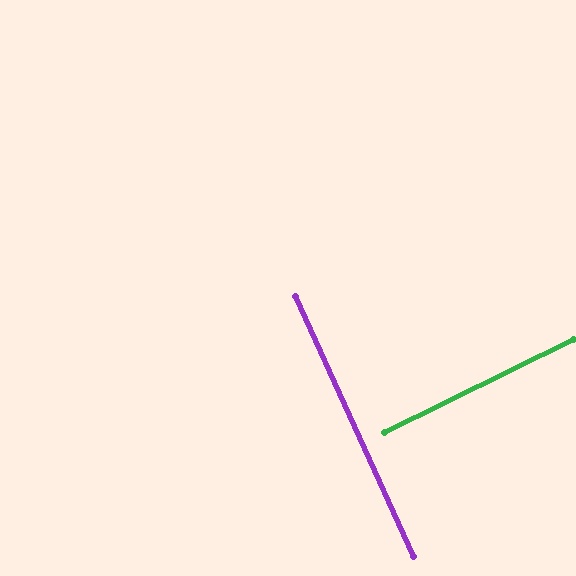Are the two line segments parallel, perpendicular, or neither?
Perpendicular — they meet at approximately 88°.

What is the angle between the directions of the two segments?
Approximately 88 degrees.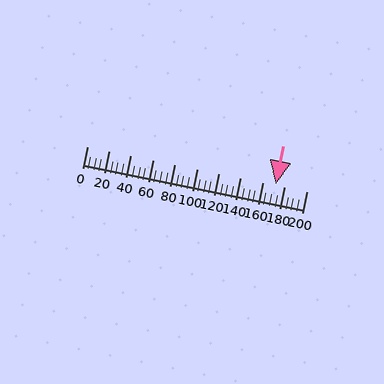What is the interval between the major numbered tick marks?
The major tick marks are spaced 20 units apart.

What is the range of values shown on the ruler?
The ruler shows values from 0 to 200.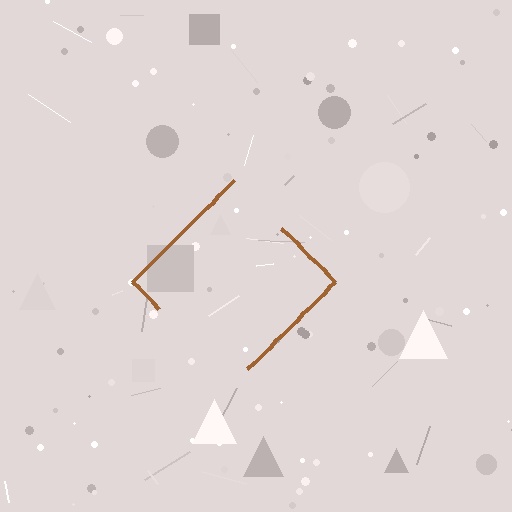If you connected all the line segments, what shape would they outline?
They would outline a diamond.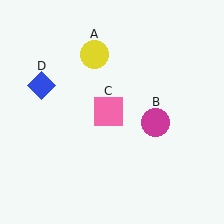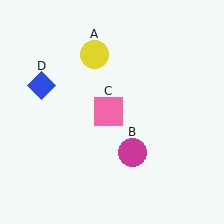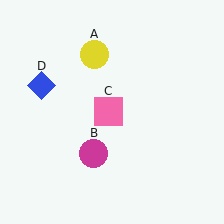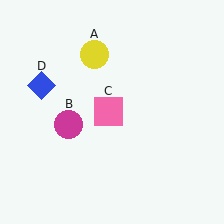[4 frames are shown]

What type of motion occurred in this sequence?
The magenta circle (object B) rotated clockwise around the center of the scene.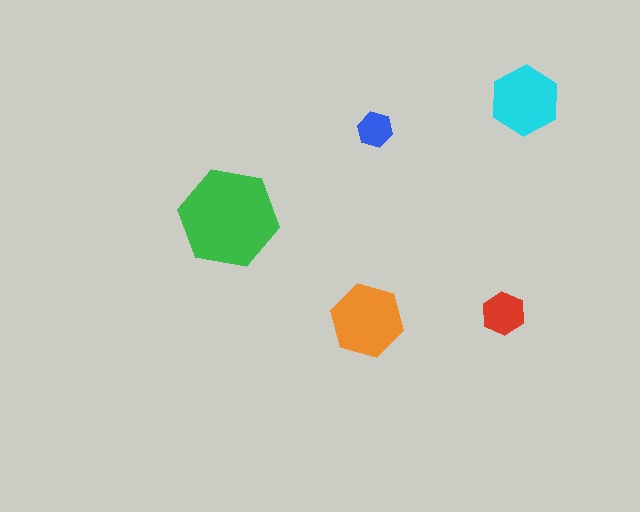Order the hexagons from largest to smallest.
the green one, the orange one, the cyan one, the red one, the blue one.